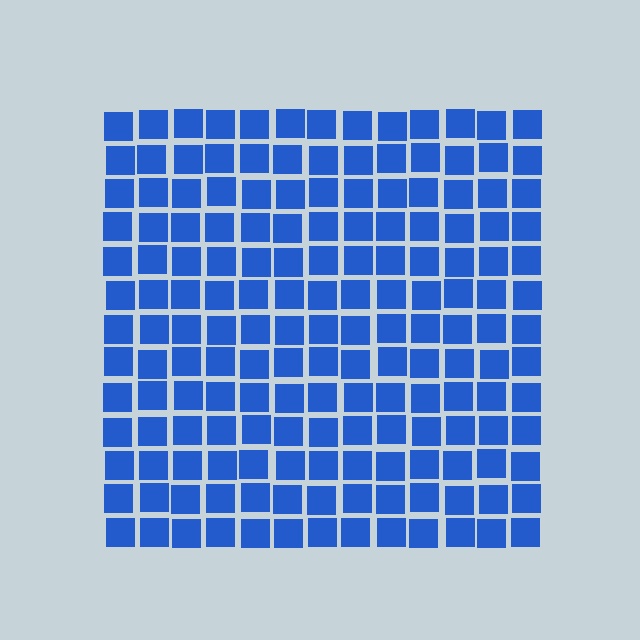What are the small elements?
The small elements are squares.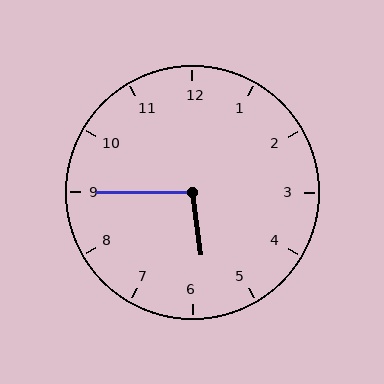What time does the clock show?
5:45.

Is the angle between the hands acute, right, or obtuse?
It is obtuse.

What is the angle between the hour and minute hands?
Approximately 98 degrees.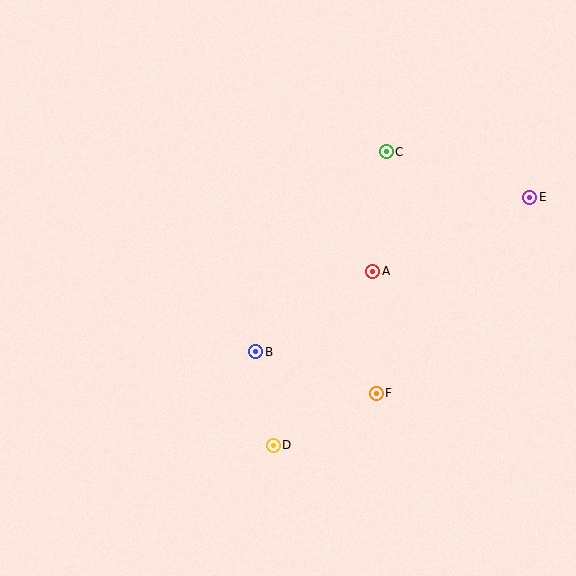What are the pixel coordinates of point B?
Point B is at (256, 352).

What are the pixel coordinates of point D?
Point D is at (273, 445).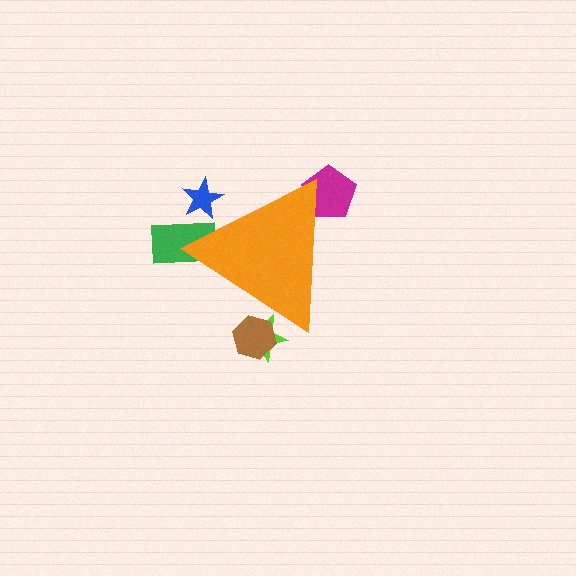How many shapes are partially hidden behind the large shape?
5 shapes are partially hidden.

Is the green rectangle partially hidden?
Yes, the green rectangle is partially hidden behind the orange triangle.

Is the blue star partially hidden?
Yes, the blue star is partially hidden behind the orange triangle.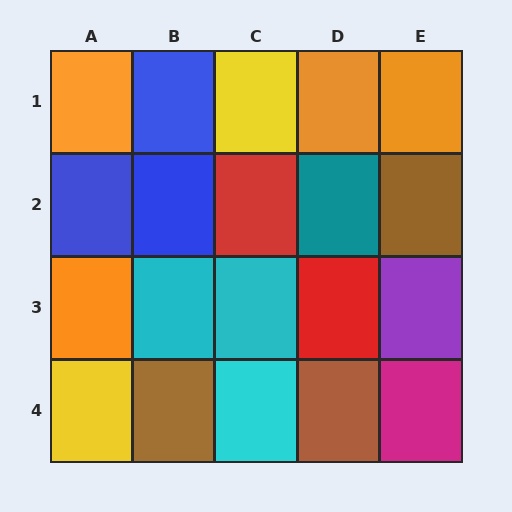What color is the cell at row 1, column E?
Orange.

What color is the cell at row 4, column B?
Brown.